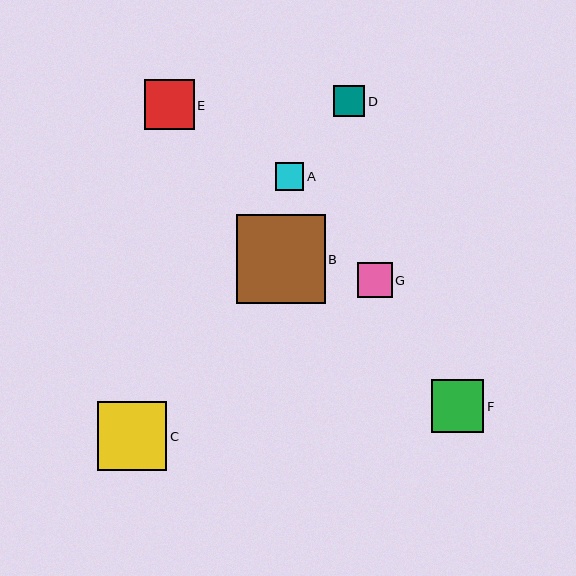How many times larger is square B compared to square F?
Square B is approximately 1.7 times the size of square F.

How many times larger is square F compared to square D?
Square F is approximately 1.7 times the size of square D.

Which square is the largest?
Square B is the largest with a size of approximately 89 pixels.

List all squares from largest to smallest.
From largest to smallest: B, C, F, E, G, D, A.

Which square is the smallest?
Square A is the smallest with a size of approximately 28 pixels.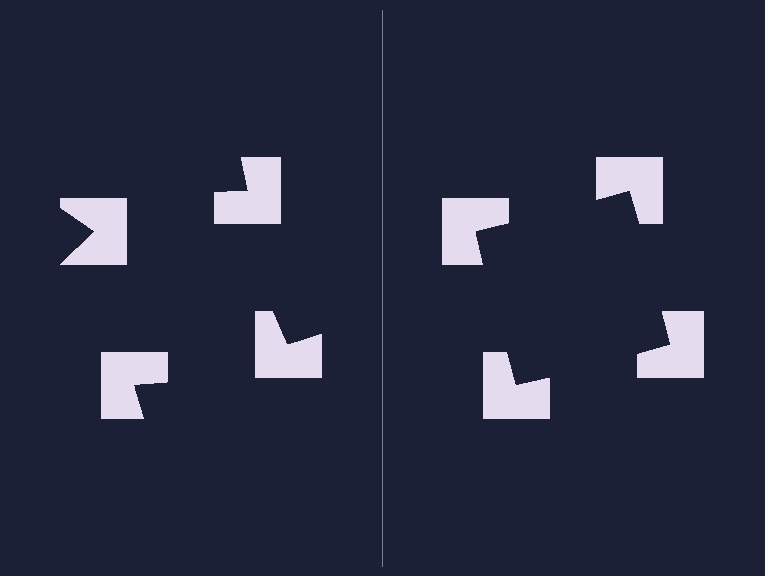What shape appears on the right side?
An illusory square.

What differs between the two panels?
The notched squares are positioned identically on both sides; only the wedge orientations differ. On the right they align to a square; on the left they are misaligned.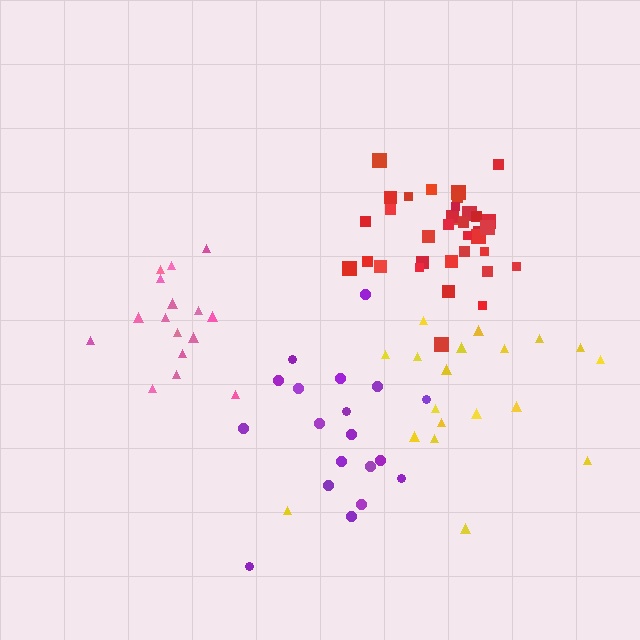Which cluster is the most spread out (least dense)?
Yellow.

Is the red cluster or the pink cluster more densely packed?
Red.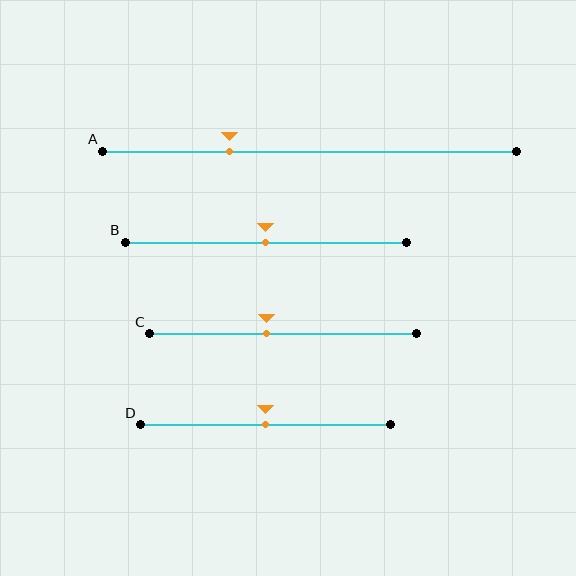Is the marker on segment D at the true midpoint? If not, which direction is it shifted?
Yes, the marker on segment D is at the true midpoint.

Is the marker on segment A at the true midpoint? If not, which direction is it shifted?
No, the marker on segment A is shifted to the left by about 19% of the segment length.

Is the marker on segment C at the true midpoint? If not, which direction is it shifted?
No, the marker on segment C is shifted to the left by about 6% of the segment length.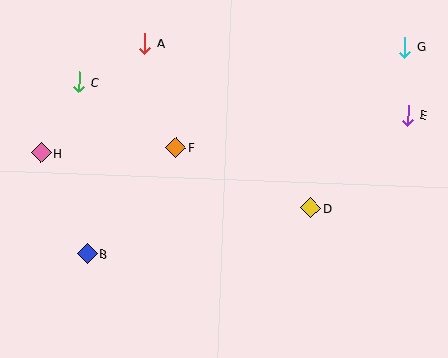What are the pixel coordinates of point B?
Point B is at (87, 254).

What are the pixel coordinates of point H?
Point H is at (41, 153).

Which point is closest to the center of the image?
Point F at (176, 147) is closest to the center.